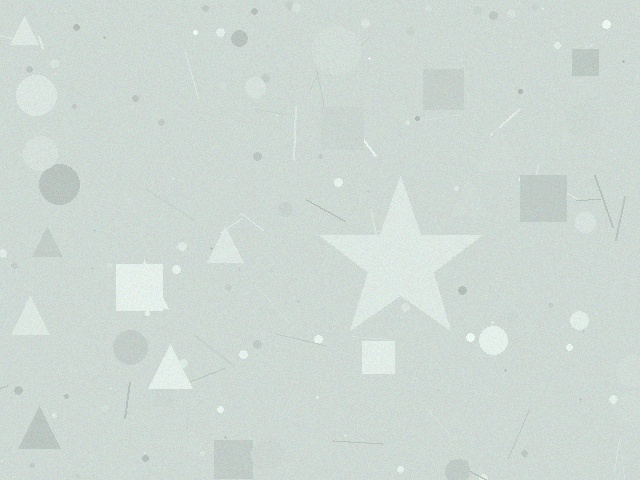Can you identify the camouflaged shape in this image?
The camouflaged shape is a star.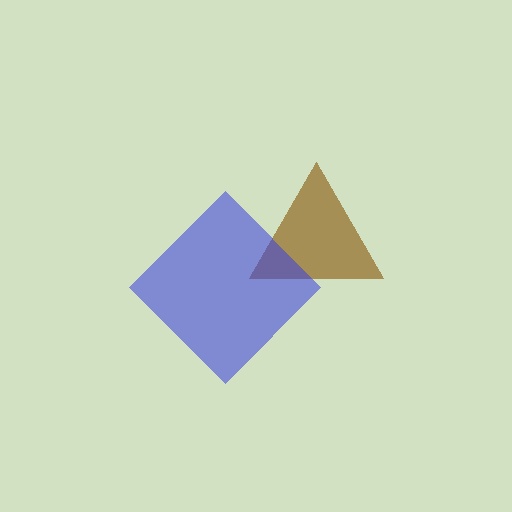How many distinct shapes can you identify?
There are 2 distinct shapes: a brown triangle, a blue diamond.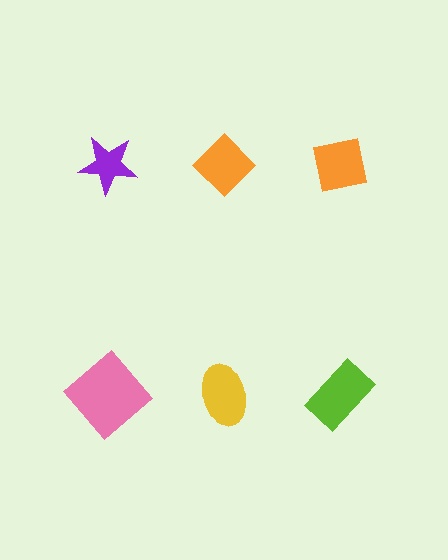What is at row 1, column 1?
A purple star.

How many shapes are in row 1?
3 shapes.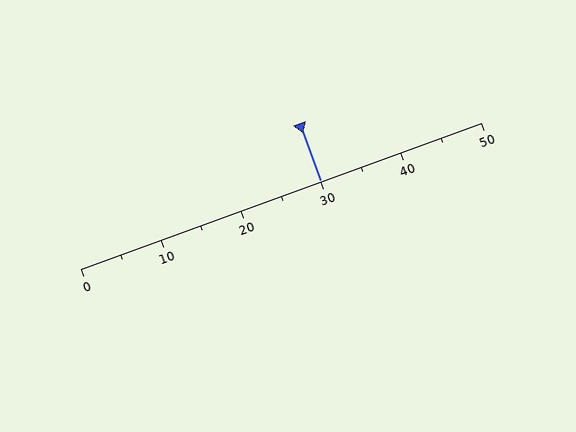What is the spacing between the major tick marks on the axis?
The major ticks are spaced 10 apart.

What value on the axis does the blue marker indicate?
The marker indicates approximately 30.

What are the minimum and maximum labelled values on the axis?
The axis runs from 0 to 50.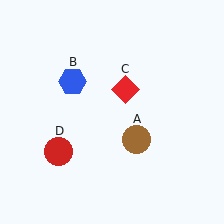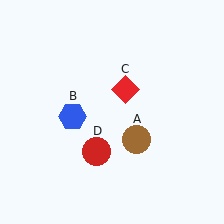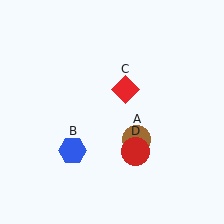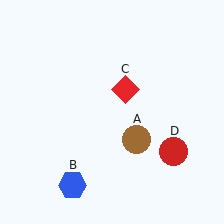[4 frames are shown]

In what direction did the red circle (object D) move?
The red circle (object D) moved right.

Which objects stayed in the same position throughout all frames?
Brown circle (object A) and red diamond (object C) remained stationary.